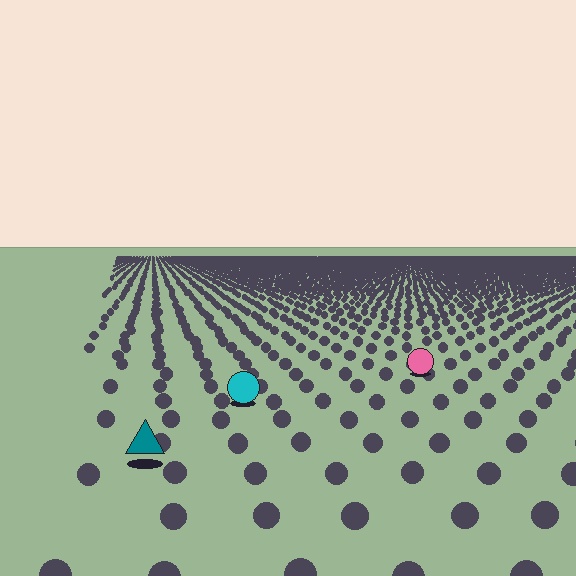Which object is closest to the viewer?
The teal triangle is closest. The texture marks near it are larger and more spread out.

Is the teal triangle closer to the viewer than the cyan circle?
Yes. The teal triangle is closer — you can tell from the texture gradient: the ground texture is coarser near it.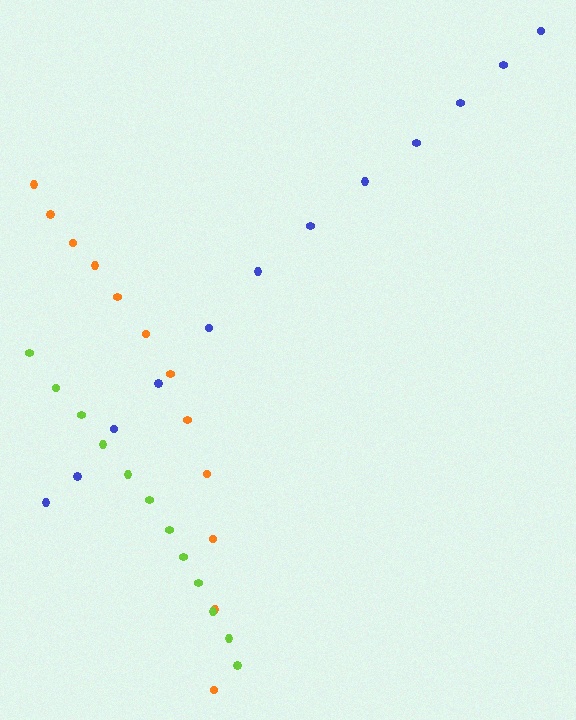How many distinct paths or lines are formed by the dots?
There are 3 distinct paths.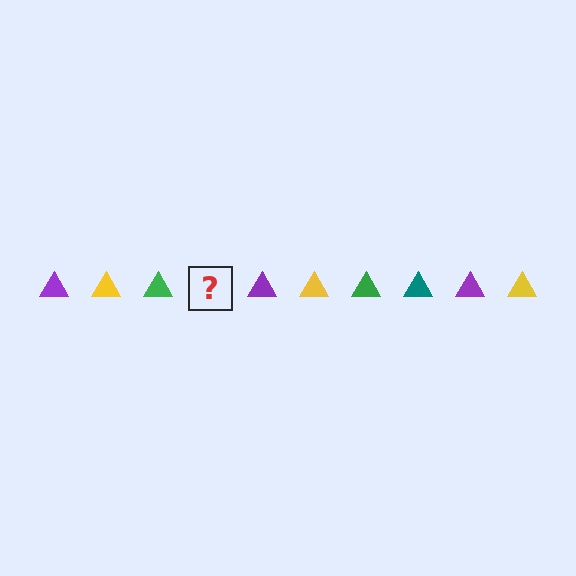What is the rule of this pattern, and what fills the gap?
The rule is that the pattern cycles through purple, yellow, green, teal triangles. The gap should be filled with a teal triangle.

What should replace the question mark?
The question mark should be replaced with a teal triangle.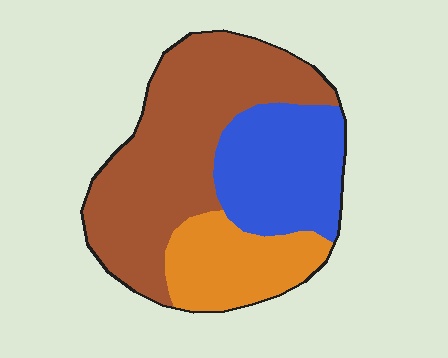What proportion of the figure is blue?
Blue covers 28% of the figure.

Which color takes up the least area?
Orange, at roughly 20%.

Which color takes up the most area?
Brown, at roughly 50%.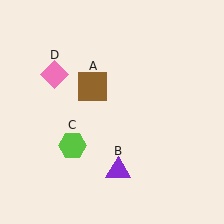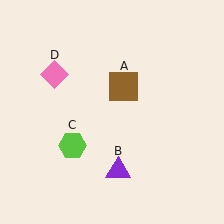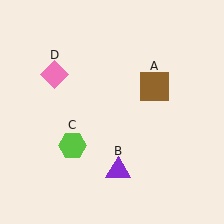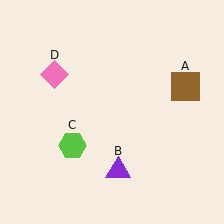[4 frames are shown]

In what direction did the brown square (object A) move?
The brown square (object A) moved right.